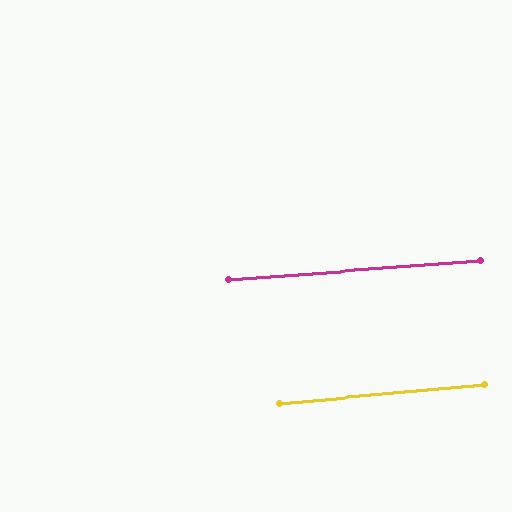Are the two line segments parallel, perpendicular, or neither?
Parallel — their directions differ by only 0.8°.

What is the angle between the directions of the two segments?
Approximately 1 degree.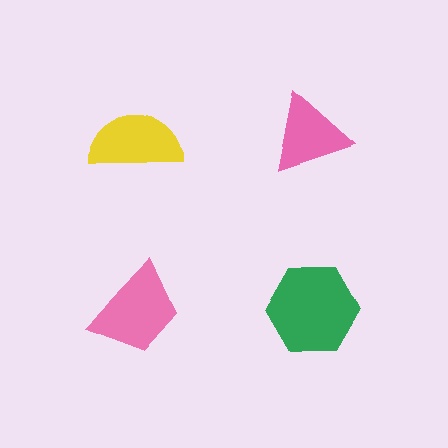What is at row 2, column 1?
A pink trapezoid.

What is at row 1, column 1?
A yellow semicircle.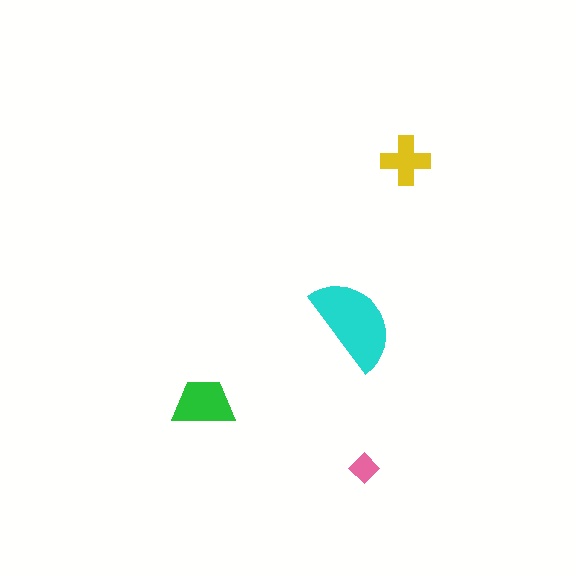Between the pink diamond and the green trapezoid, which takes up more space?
The green trapezoid.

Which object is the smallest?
The pink diamond.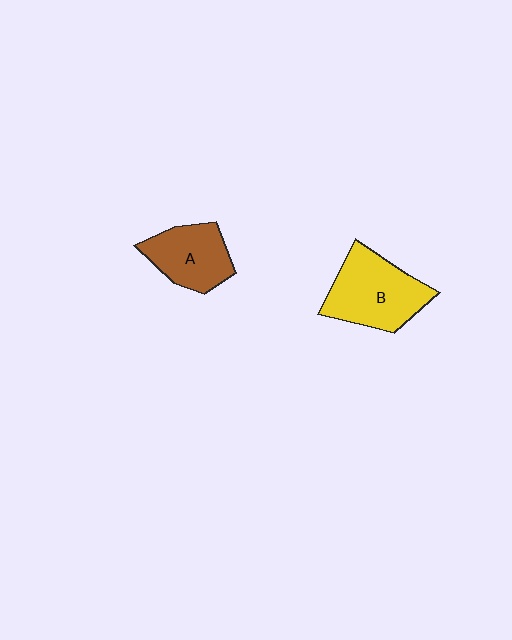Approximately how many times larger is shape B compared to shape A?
Approximately 1.3 times.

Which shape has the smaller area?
Shape A (brown).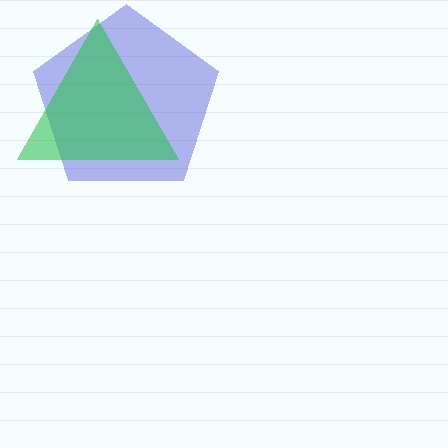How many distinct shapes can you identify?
There are 2 distinct shapes: a blue pentagon, a green triangle.